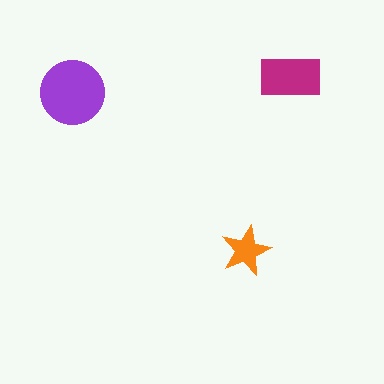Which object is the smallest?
The orange star.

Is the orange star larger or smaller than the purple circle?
Smaller.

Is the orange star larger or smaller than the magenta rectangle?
Smaller.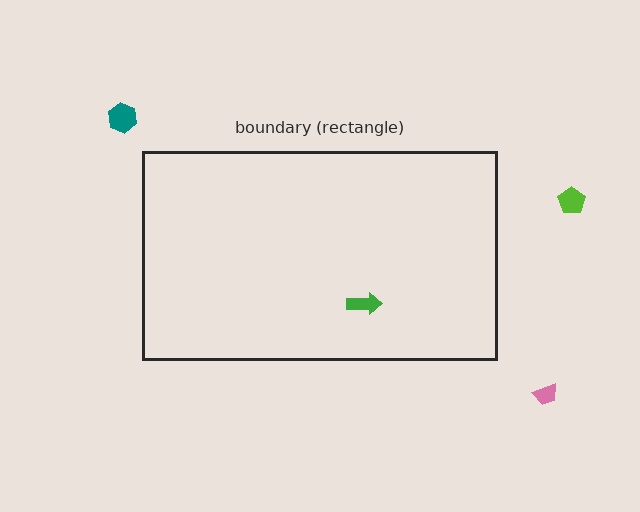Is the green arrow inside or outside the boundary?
Inside.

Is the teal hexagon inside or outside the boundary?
Outside.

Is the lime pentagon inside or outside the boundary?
Outside.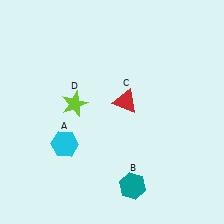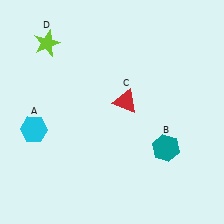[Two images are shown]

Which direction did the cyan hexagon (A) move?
The cyan hexagon (A) moved left.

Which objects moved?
The objects that moved are: the cyan hexagon (A), the teal hexagon (B), the lime star (D).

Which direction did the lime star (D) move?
The lime star (D) moved up.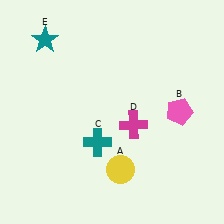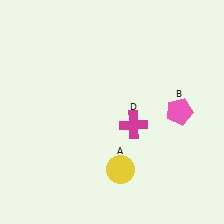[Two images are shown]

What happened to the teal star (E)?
The teal star (E) was removed in Image 2. It was in the top-left area of Image 1.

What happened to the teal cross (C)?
The teal cross (C) was removed in Image 2. It was in the bottom-left area of Image 1.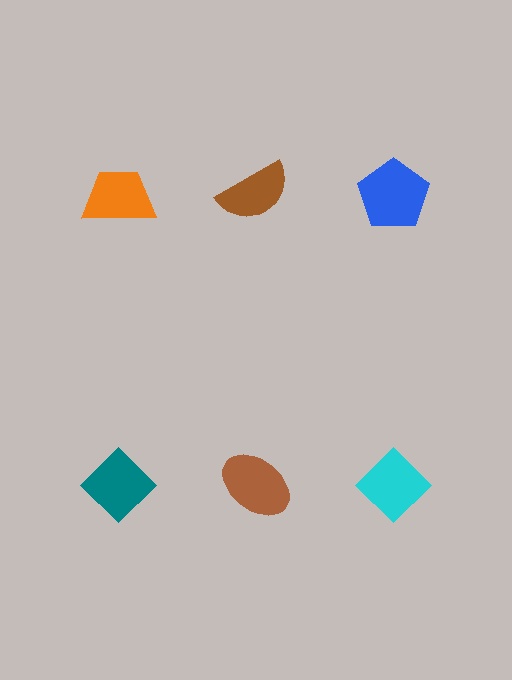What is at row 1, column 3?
A blue pentagon.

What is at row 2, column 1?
A teal diamond.